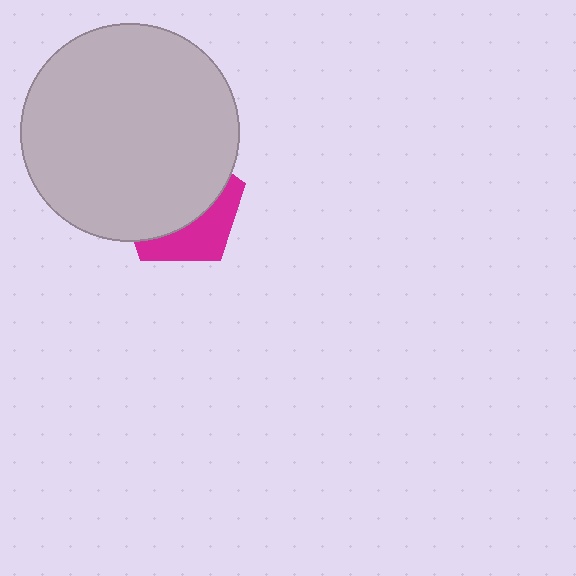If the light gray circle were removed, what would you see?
You would see the complete magenta pentagon.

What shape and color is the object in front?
The object in front is a light gray circle.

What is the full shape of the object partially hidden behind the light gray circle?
The partially hidden object is a magenta pentagon.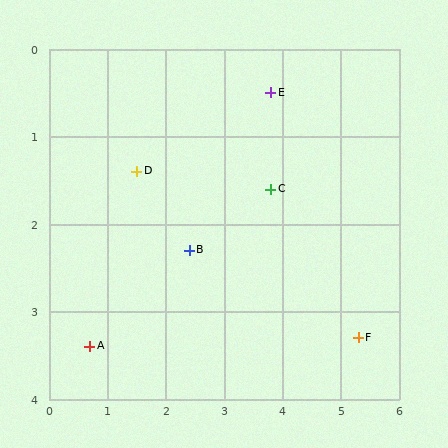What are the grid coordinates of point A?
Point A is at approximately (0.7, 3.4).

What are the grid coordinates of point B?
Point B is at approximately (2.4, 2.3).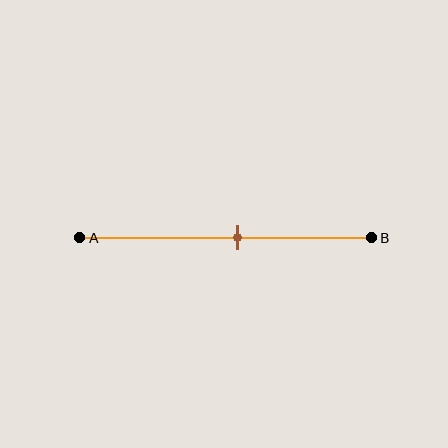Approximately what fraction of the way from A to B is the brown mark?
The brown mark is approximately 55% of the way from A to B.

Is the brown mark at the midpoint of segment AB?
No, the mark is at about 55% from A, not at the 50% midpoint.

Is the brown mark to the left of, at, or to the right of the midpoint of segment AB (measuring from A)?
The brown mark is to the right of the midpoint of segment AB.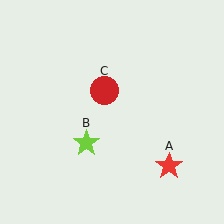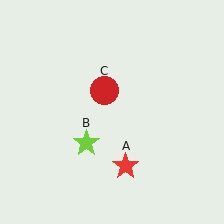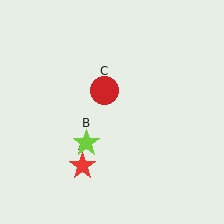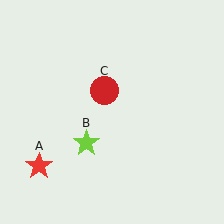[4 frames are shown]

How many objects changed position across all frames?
1 object changed position: red star (object A).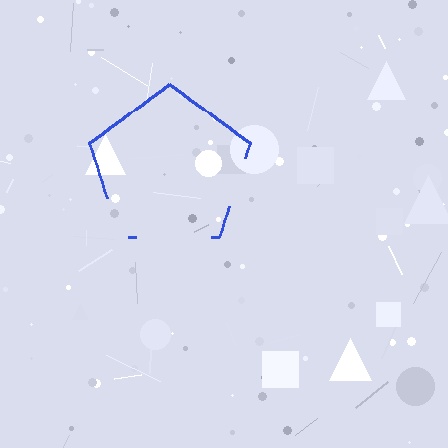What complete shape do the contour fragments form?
The contour fragments form a pentagon.